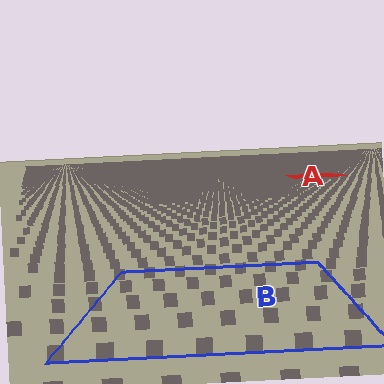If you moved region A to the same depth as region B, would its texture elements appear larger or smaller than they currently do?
They would appear larger. At a closer depth, the same texture elements are projected at a bigger on-screen size.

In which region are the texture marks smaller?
The texture marks are smaller in region A, because it is farther away.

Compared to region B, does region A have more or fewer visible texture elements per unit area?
Region A has more texture elements per unit area — they are packed more densely because it is farther away.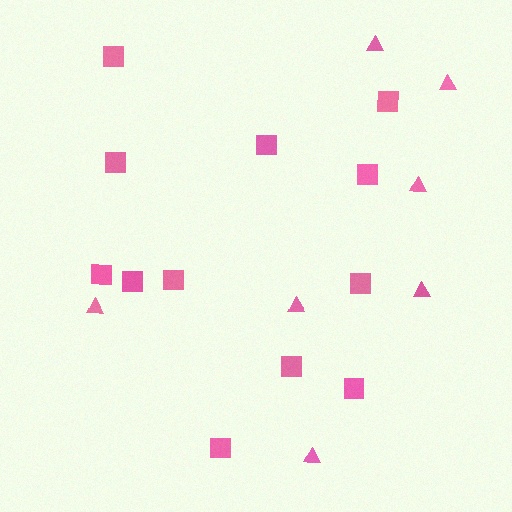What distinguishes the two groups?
There are 2 groups: one group of squares (12) and one group of triangles (7).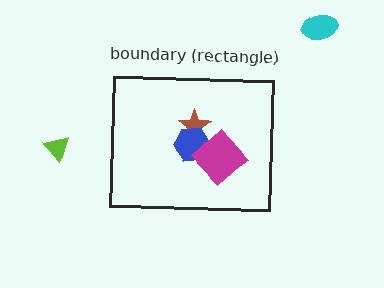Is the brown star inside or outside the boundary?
Inside.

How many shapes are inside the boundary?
3 inside, 2 outside.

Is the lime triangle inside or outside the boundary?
Outside.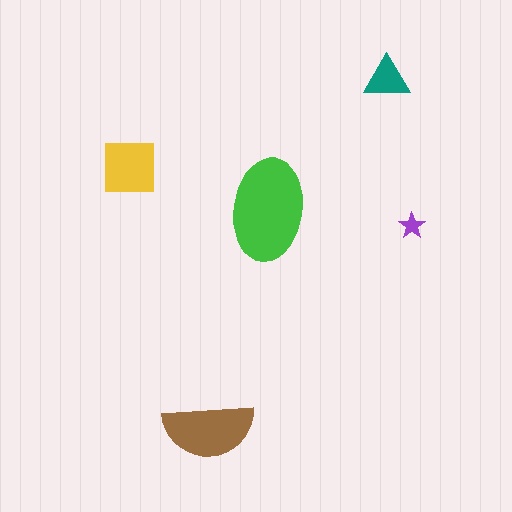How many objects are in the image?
There are 5 objects in the image.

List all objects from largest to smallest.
The green ellipse, the brown semicircle, the yellow square, the teal triangle, the purple star.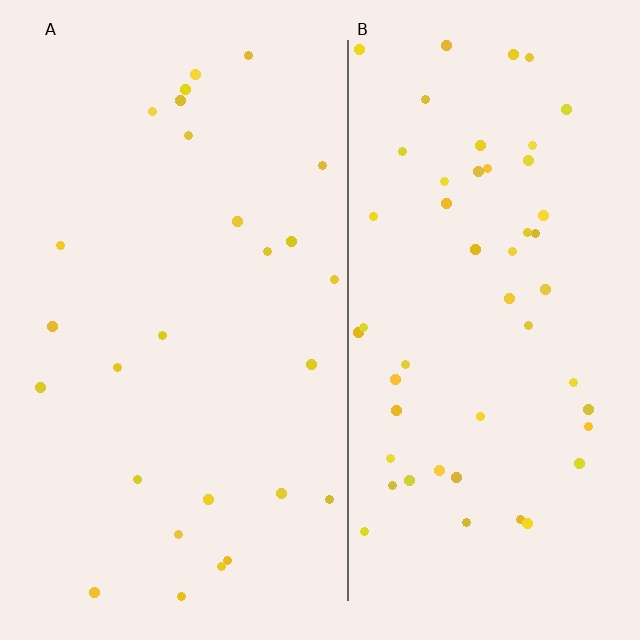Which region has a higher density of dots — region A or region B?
B (the right).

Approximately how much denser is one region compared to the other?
Approximately 2.0× — region B over region A.